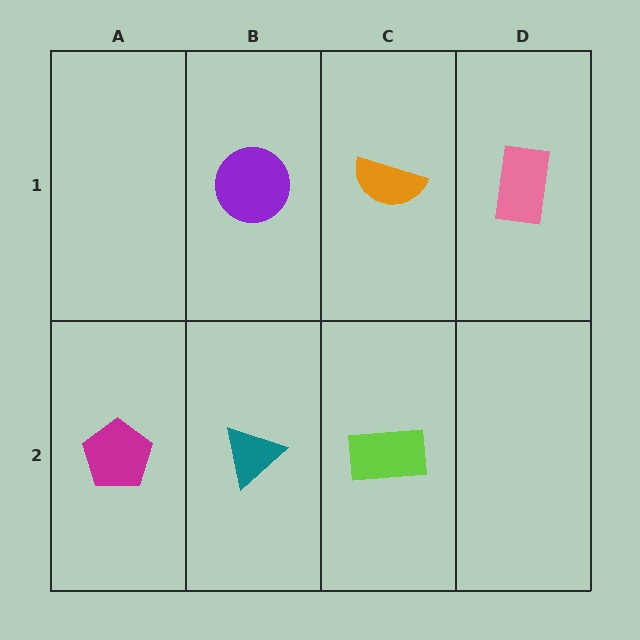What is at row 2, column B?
A teal triangle.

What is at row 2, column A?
A magenta pentagon.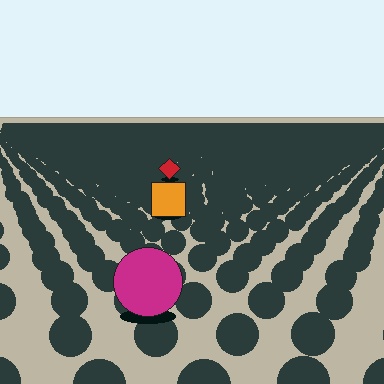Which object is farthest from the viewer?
The red diamond is farthest from the viewer. It appears smaller and the ground texture around it is denser.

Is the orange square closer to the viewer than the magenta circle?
No. The magenta circle is closer — you can tell from the texture gradient: the ground texture is coarser near it.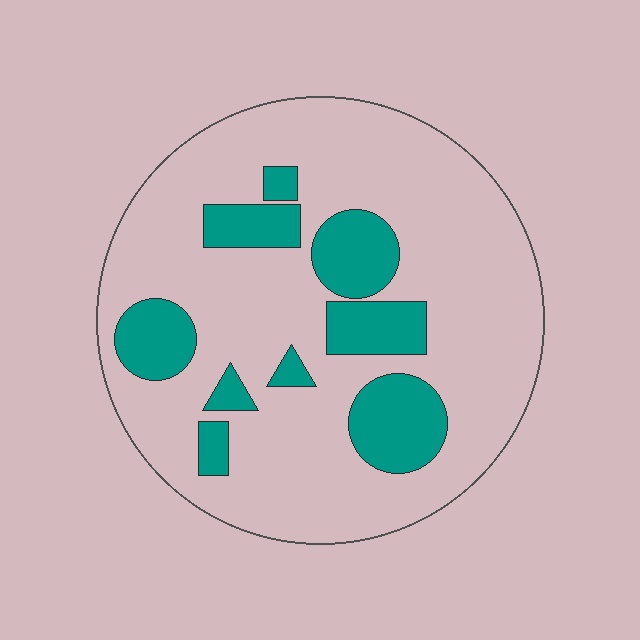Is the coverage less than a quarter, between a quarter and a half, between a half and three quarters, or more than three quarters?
Less than a quarter.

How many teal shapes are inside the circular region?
9.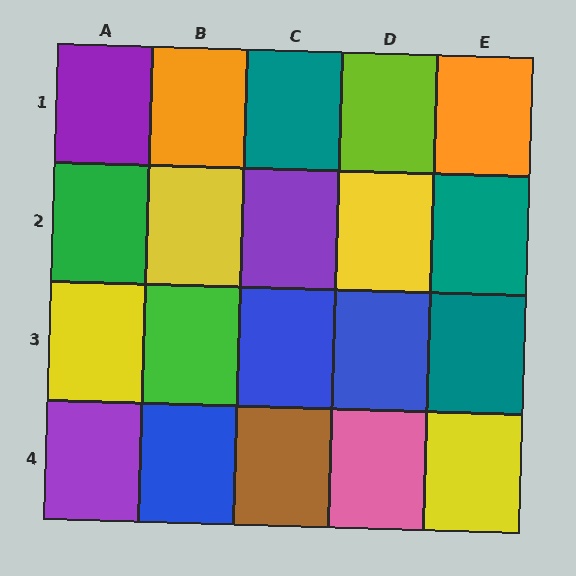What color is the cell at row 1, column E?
Orange.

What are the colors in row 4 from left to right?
Purple, blue, brown, pink, yellow.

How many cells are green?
2 cells are green.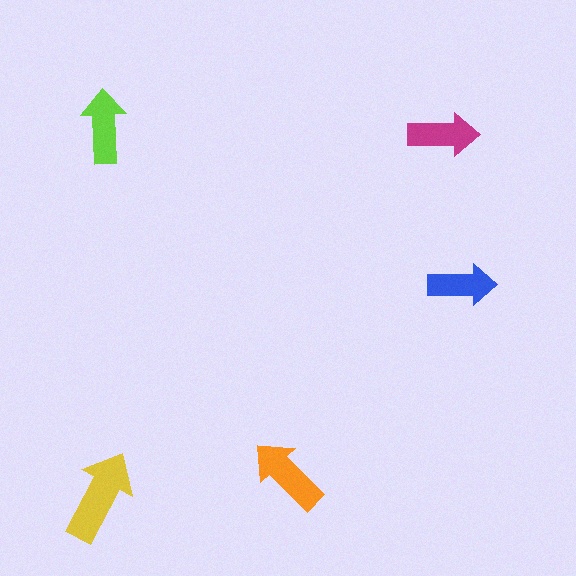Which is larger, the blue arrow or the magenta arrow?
The magenta one.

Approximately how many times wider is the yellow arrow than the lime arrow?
About 1.5 times wider.